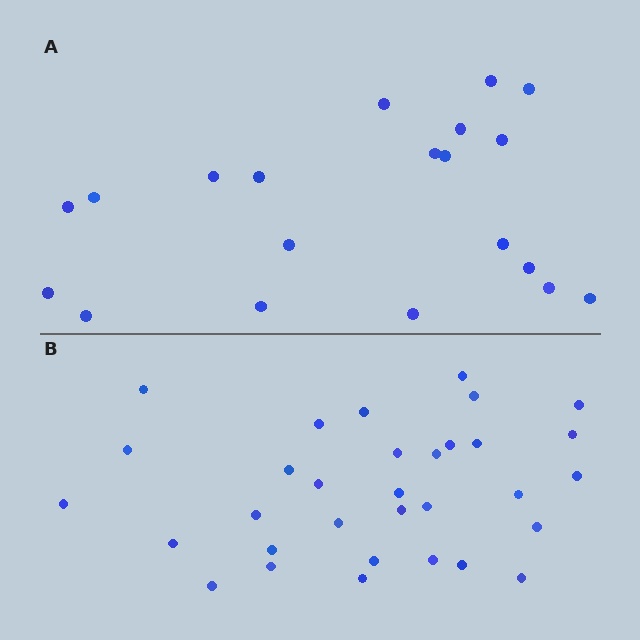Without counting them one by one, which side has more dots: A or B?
Region B (the bottom region) has more dots.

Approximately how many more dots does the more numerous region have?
Region B has roughly 12 or so more dots than region A.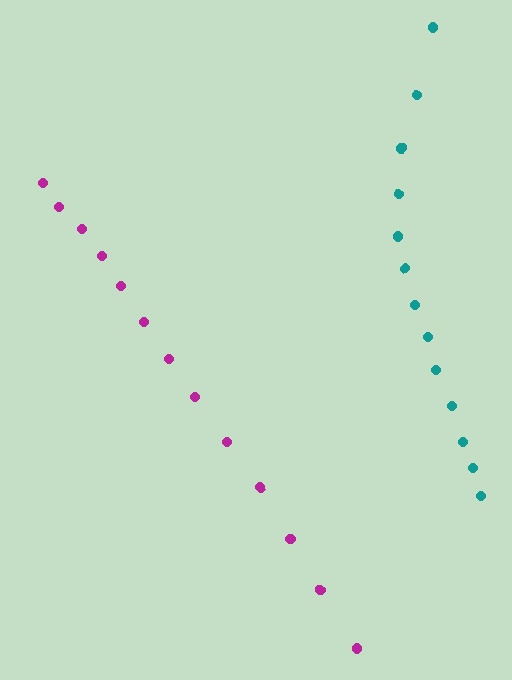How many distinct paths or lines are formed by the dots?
There are 2 distinct paths.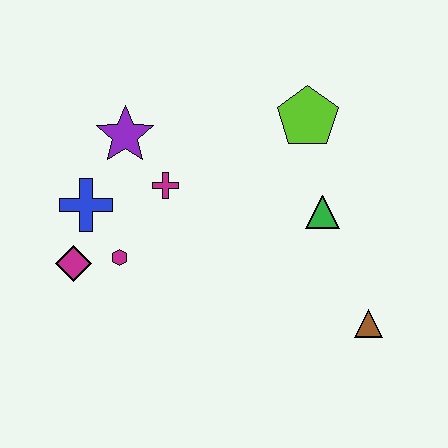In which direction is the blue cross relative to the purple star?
The blue cross is below the purple star.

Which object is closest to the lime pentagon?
The green triangle is closest to the lime pentagon.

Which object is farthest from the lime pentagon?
The magenta diamond is farthest from the lime pentagon.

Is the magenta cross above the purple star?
No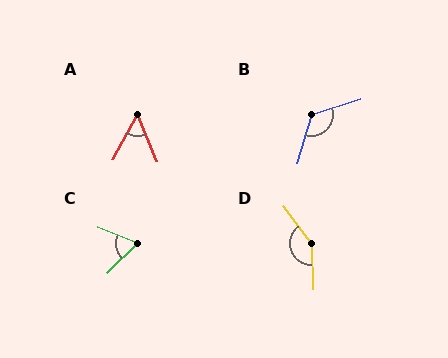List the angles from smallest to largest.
A (51°), C (67°), B (125°), D (145°).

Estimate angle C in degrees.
Approximately 67 degrees.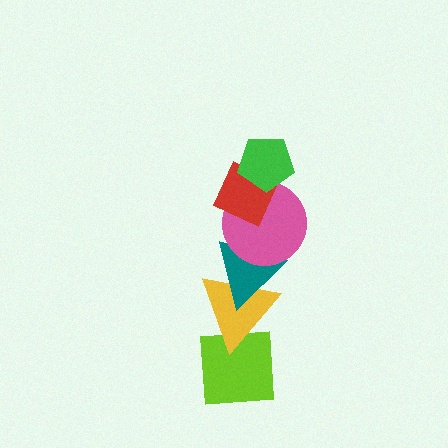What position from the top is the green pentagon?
The green pentagon is 1st from the top.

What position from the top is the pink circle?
The pink circle is 3rd from the top.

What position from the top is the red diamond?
The red diamond is 2nd from the top.